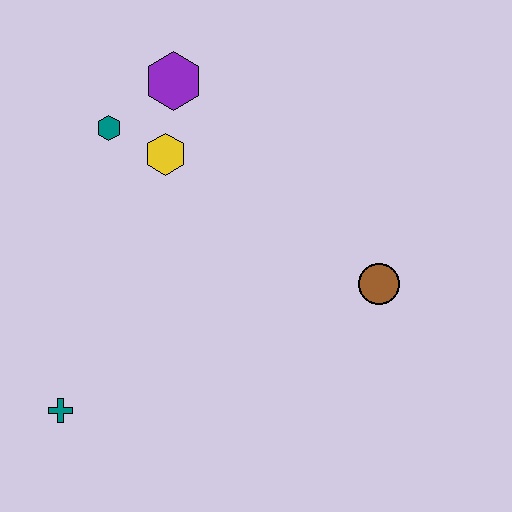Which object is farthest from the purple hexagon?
The teal cross is farthest from the purple hexagon.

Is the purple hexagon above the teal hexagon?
Yes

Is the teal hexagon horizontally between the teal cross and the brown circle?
Yes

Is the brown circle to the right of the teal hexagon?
Yes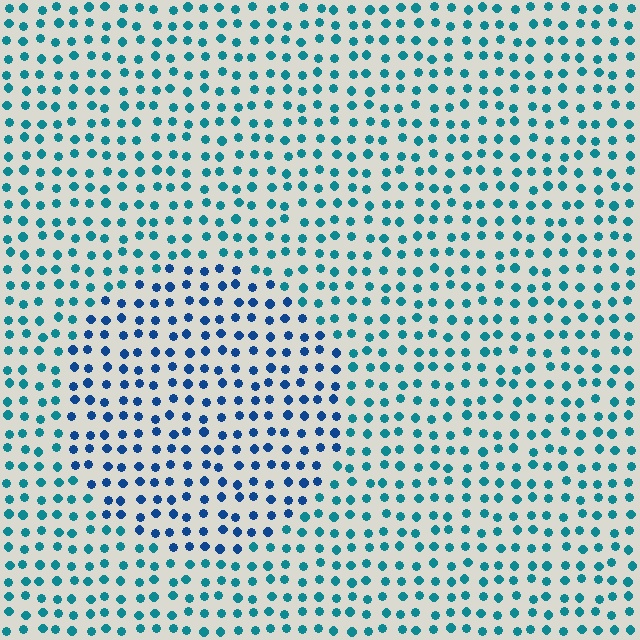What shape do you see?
I see a circle.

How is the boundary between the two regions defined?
The boundary is defined purely by a slight shift in hue (about 31 degrees). Spacing, size, and orientation are identical on both sides.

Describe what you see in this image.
The image is filled with small teal elements in a uniform arrangement. A circle-shaped region is visible where the elements are tinted to a slightly different hue, forming a subtle color boundary.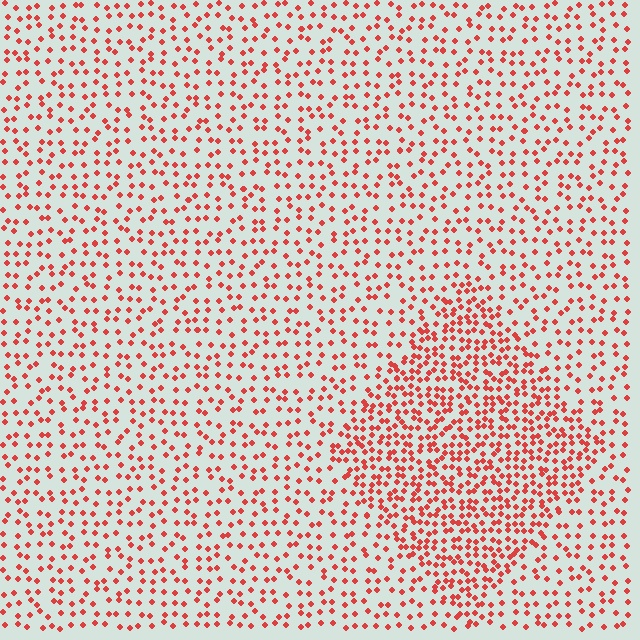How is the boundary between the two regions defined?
The boundary is defined by a change in element density (approximately 2.0x ratio). All elements are the same color, size, and shape.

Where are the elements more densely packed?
The elements are more densely packed inside the diamond boundary.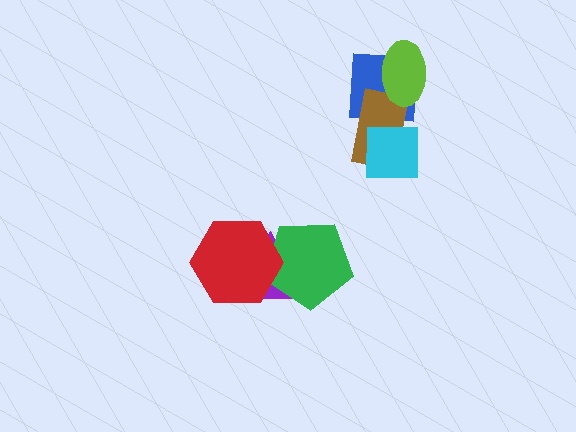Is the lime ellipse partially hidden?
No, no other shape covers it.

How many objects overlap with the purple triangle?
2 objects overlap with the purple triangle.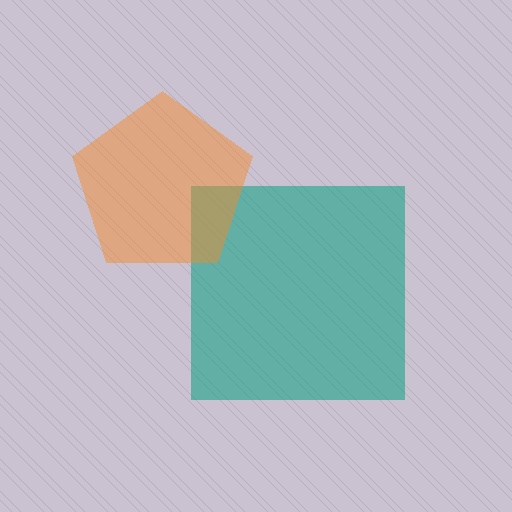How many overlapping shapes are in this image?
There are 2 overlapping shapes in the image.